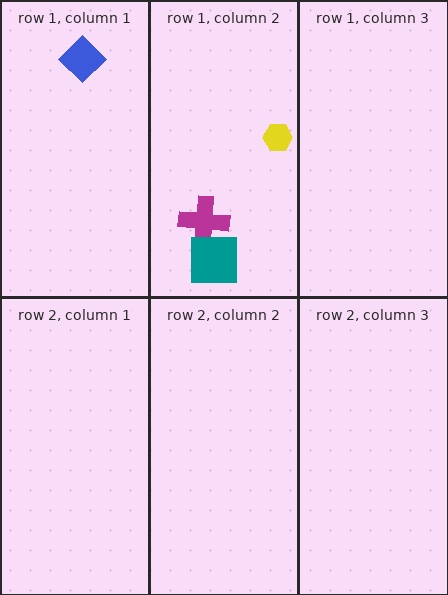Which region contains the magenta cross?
The row 1, column 2 region.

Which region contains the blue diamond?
The row 1, column 1 region.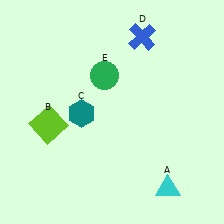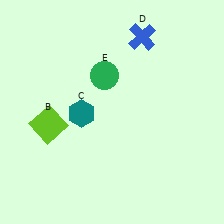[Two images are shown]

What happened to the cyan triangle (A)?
The cyan triangle (A) was removed in Image 2. It was in the bottom-right area of Image 1.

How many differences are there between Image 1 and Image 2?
There is 1 difference between the two images.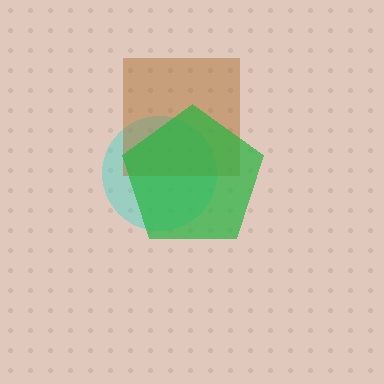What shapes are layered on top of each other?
The layered shapes are: a cyan circle, a brown square, a green pentagon.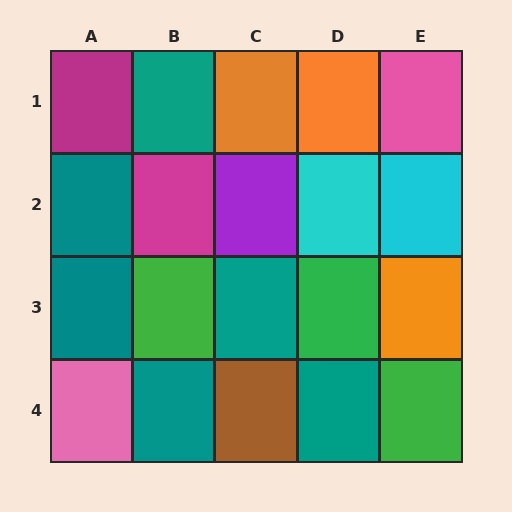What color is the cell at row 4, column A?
Pink.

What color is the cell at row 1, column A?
Magenta.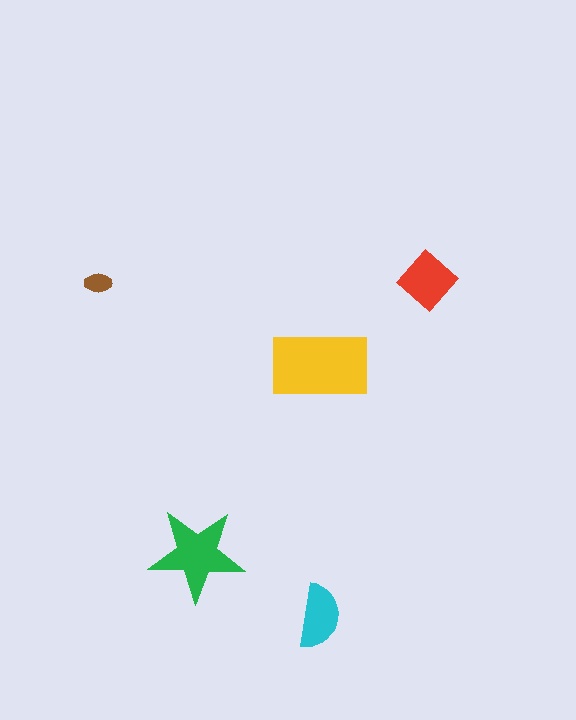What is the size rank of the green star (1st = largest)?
2nd.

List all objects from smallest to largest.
The brown ellipse, the cyan semicircle, the red diamond, the green star, the yellow rectangle.